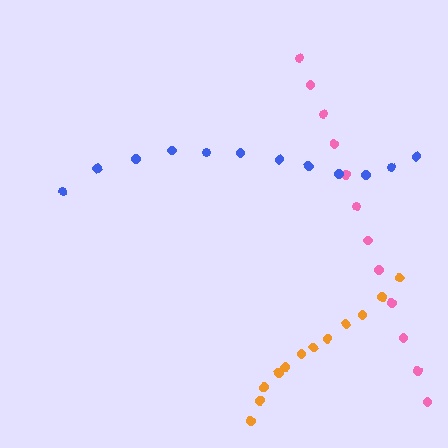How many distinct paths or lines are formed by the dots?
There are 3 distinct paths.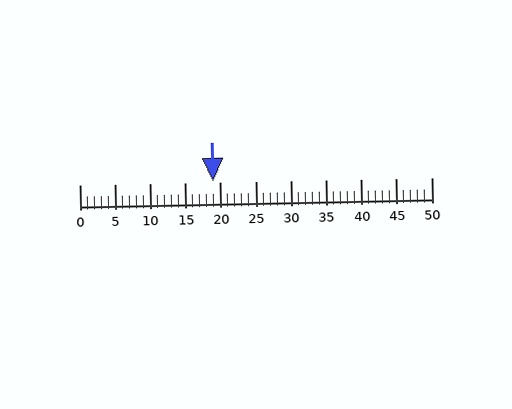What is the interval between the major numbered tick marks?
The major tick marks are spaced 5 units apart.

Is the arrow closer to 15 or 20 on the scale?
The arrow is closer to 20.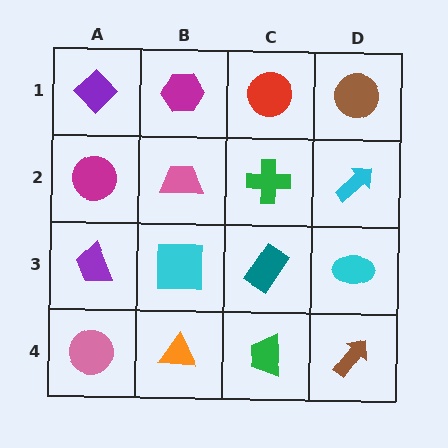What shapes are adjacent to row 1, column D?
A cyan arrow (row 2, column D), a red circle (row 1, column C).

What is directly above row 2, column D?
A brown circle.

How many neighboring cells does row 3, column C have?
4.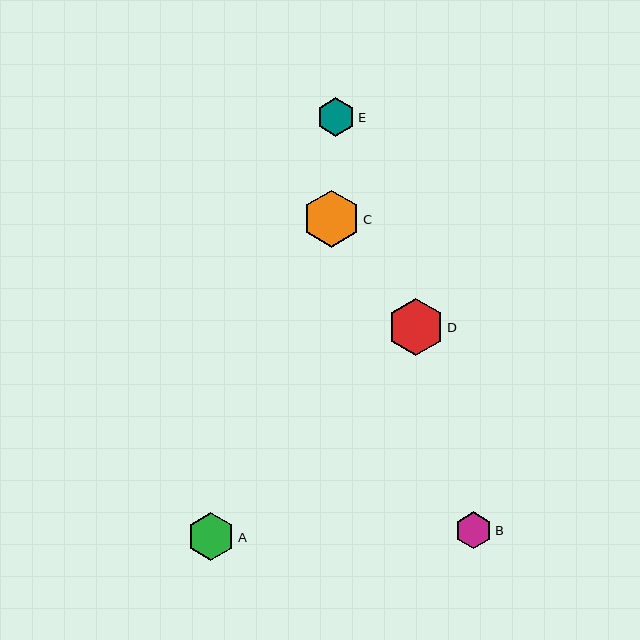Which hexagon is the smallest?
Hexagon B is the smallest with a size of approximately 37 pixels.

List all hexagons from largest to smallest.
From largest to smallest: C, D, A, E, B.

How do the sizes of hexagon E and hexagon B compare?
Hexagon E and hexagon B are approximately the same size.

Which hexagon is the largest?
Hexagon C is the largest with a size of approximately 57 pixels.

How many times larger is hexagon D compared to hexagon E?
Hexagon D is approximately 1.5 times the size of hexagon E.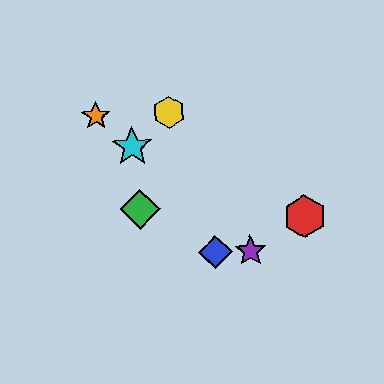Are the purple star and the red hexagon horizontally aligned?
No, the purple star is at y≈251 and the red hexagon is at y≈216.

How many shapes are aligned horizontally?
2 shapes (the blue diamond, the purple star) are aligned horizontally.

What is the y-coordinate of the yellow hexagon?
The yellow hexagon is at y≈113.